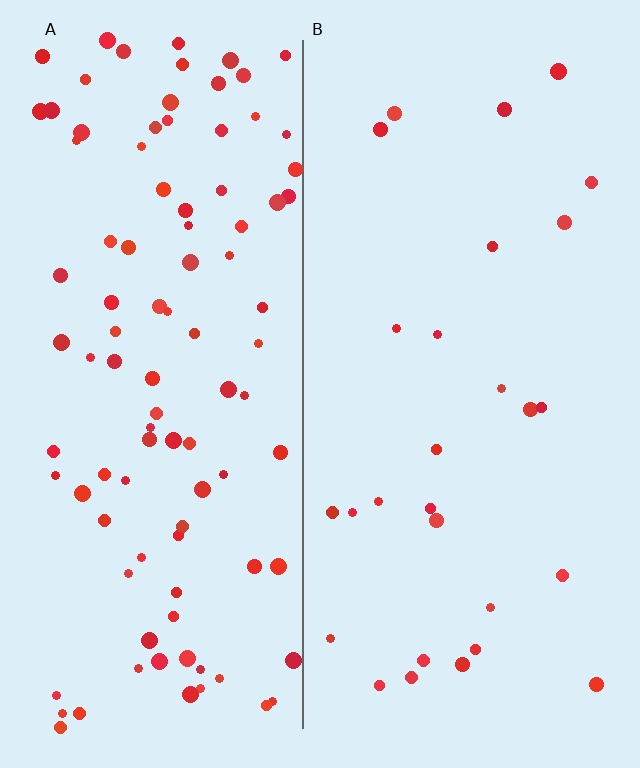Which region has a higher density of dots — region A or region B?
A (the left).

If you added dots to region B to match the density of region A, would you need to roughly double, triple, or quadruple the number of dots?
Approximately quadruple.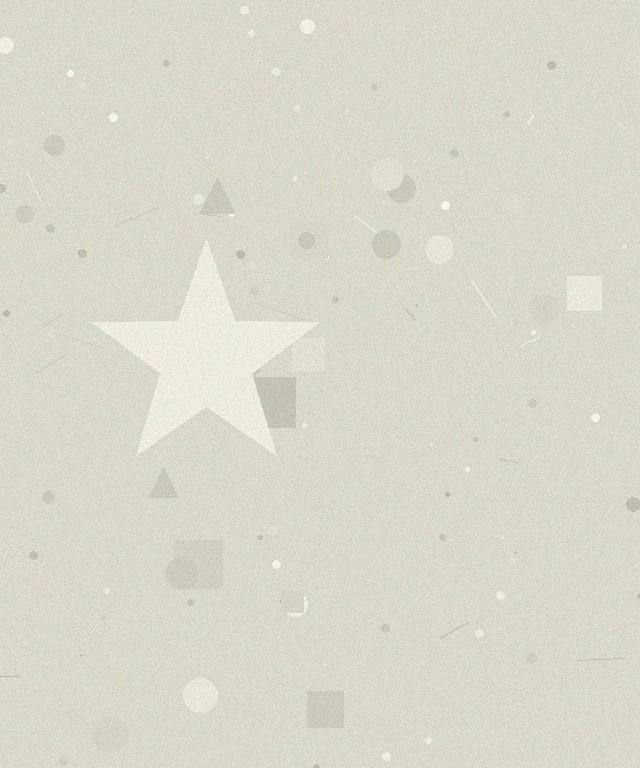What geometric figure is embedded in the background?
A star is embedded in the background.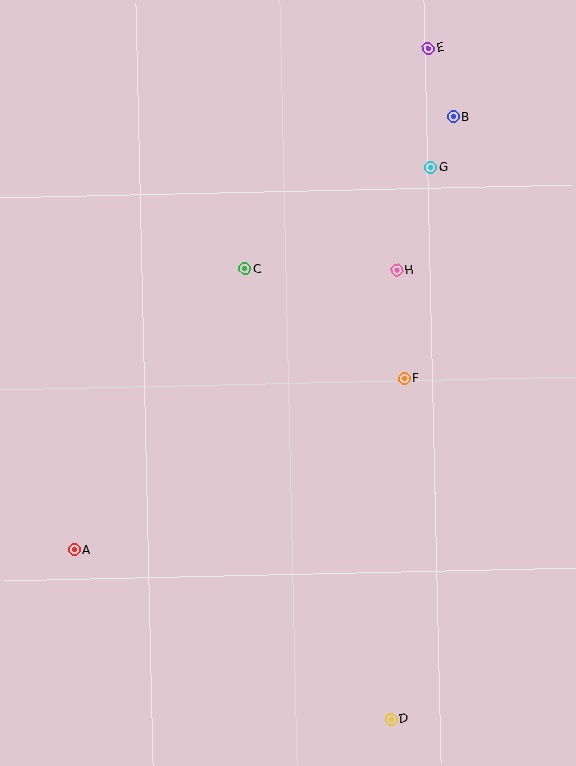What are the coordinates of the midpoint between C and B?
The midpoint between C and B is at (349, 193).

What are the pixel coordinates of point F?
Point F is at (404, 378).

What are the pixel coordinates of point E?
Point E is at (428, 48).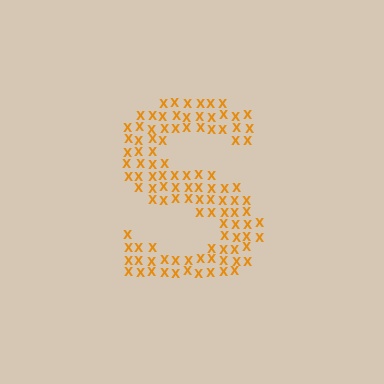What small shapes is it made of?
It is made of small letter X's.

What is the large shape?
The large shape is the letter S.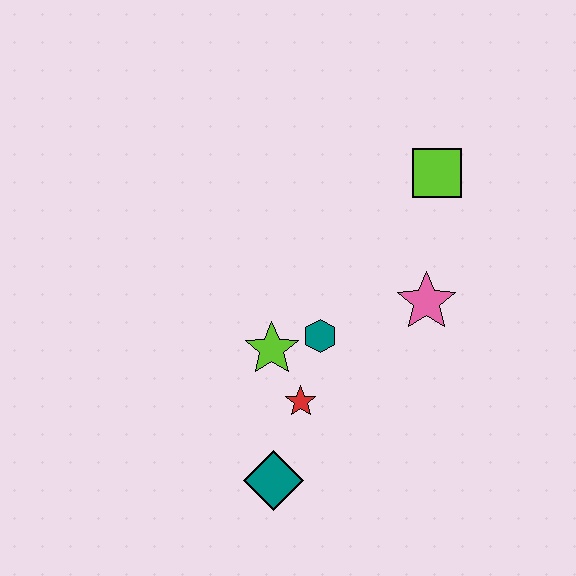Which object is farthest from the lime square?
The teal diamond is farthest from the lime square.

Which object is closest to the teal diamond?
The red star is closest to the teal diamond.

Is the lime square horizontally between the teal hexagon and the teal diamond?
No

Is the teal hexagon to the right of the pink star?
No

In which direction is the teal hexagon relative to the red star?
The teal hexagon is above the red star.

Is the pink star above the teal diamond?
Yes